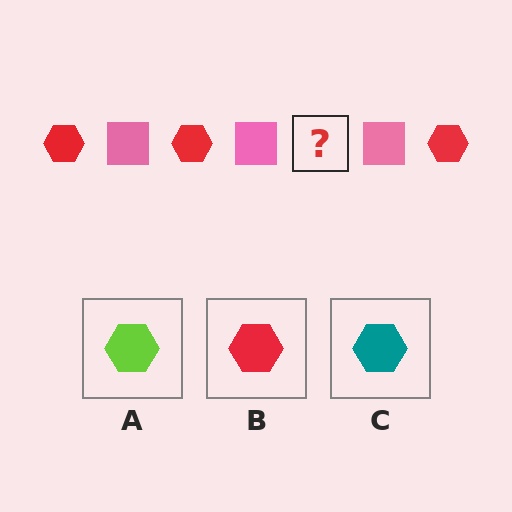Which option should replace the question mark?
Option B.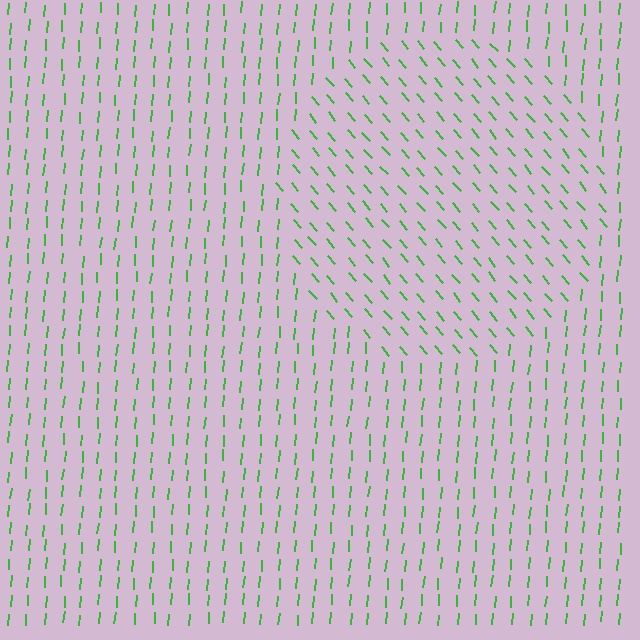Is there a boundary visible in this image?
Yes, there is a texture boundary formed by a change in line orientation.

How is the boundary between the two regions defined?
The boundary is defined purely by a change in line orientation (approximately 45 degrees difference). All lines are the same color and thickness.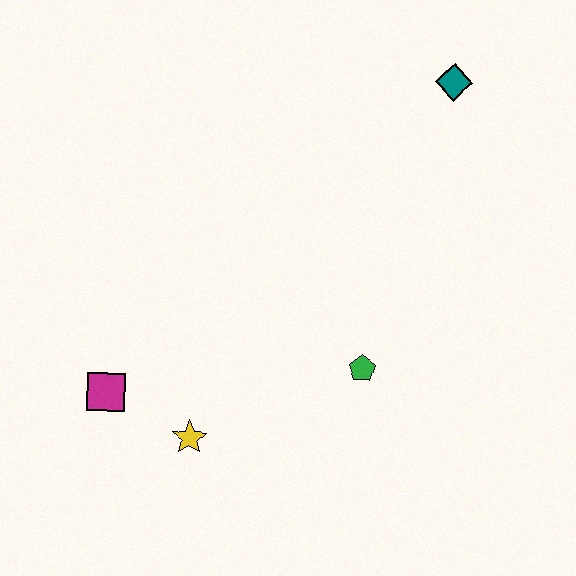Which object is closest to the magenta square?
The yellow star is closest to the magenta square.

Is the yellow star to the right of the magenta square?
Yes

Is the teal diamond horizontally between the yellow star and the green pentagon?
No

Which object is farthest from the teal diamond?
The magenta square is farthest from the teal diamond.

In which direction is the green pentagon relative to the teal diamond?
The green pentagon is below the teal diamond.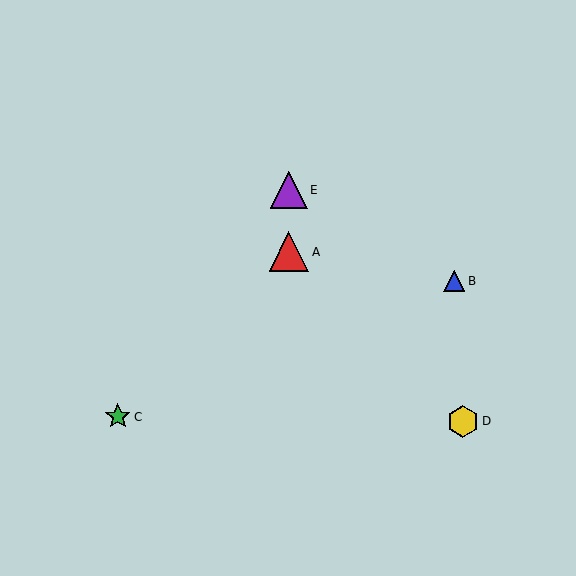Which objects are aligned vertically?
Objects A, E are aligned vertically.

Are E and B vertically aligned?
No, E is at x≈289 and B is at x≈454.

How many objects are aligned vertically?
2 objects (A, E) are aligned vertically.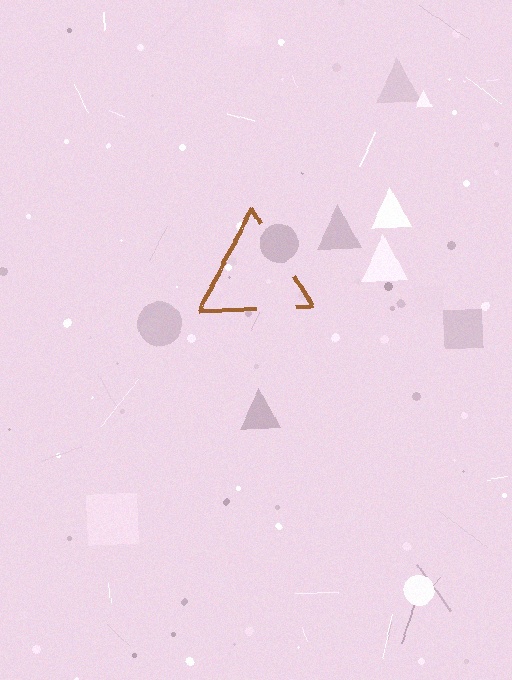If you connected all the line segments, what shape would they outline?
They would outline a triangle.